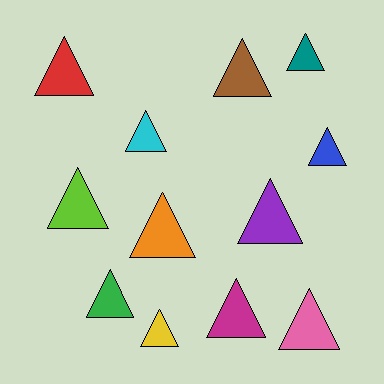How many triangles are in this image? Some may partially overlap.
There are 12 triangles.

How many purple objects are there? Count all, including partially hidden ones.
There is 1 purple object.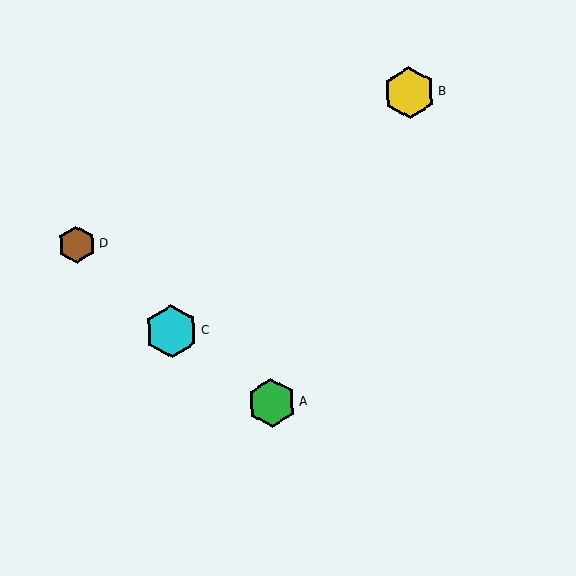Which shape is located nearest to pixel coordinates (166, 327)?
The cyan hexagon (labeled C) at (172, 331) is nearest to that location.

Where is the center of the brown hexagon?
The center of the brown hexagon is at (77, 244).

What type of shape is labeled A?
Shape A is a green hexagon.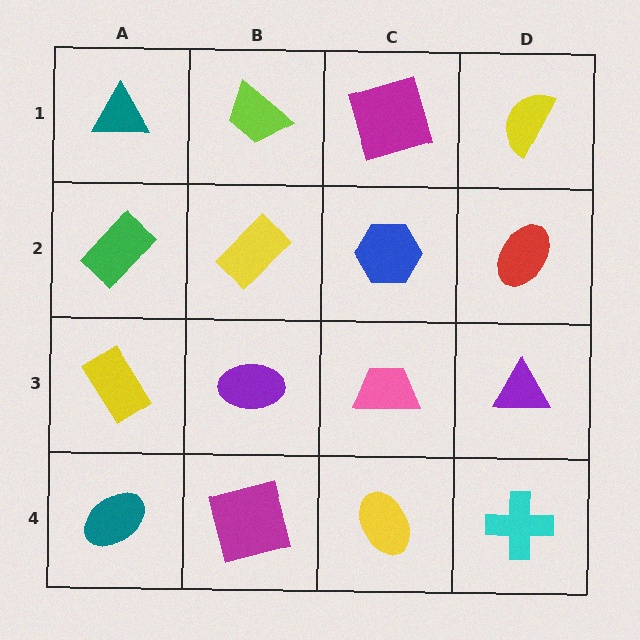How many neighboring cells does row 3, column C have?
4.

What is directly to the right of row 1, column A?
A lime trapezoid.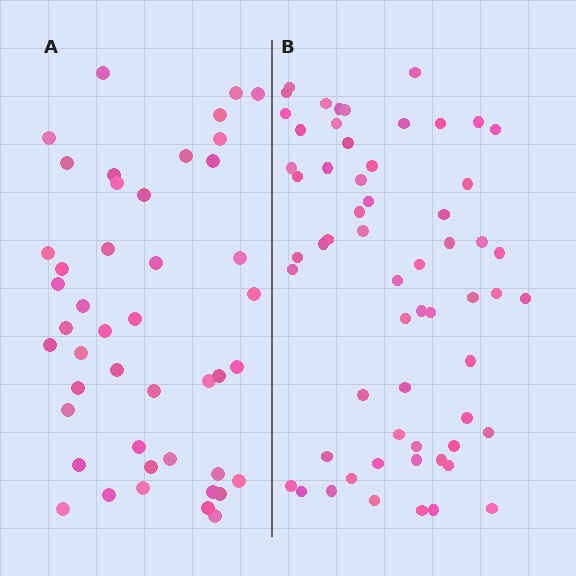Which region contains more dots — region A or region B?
Region B (the right region) has more dots.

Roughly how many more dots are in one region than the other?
Region B has approximately 15 more dots than region A.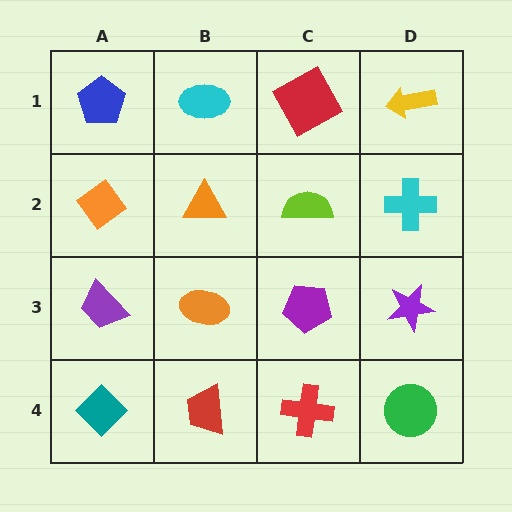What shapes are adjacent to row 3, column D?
A cyan cross (row 2, column D), a green circle (row 4, column D), a purple pentagon (row 3, column C).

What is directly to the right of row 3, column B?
A purple pentagon.